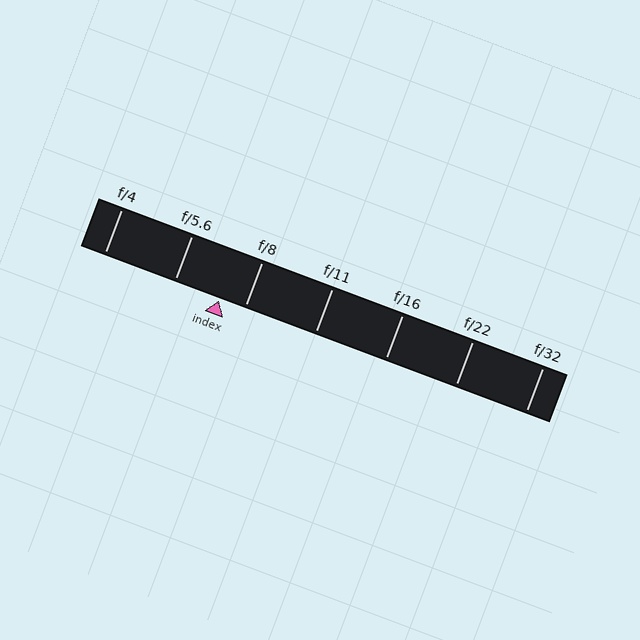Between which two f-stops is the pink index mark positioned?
The index mark is between f/5.6 and f/8.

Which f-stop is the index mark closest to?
The index mark is closest to f/8.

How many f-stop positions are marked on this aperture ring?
There are 7 f-stop positions marked.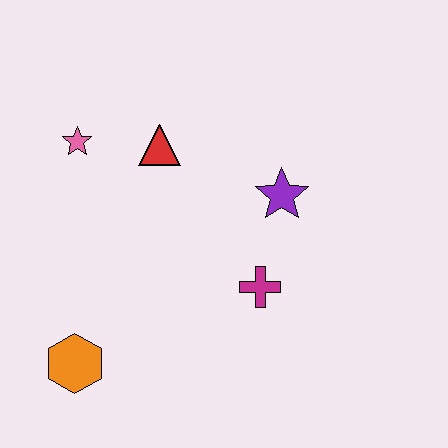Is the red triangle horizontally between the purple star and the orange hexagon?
Yes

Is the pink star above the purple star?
Yes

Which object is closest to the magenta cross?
The purple star is closest to the magenta cross.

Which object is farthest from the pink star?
The magenta cross is farthest from the pink star.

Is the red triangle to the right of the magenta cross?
No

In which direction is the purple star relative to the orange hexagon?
The purple star is to the right of the orange hexagon.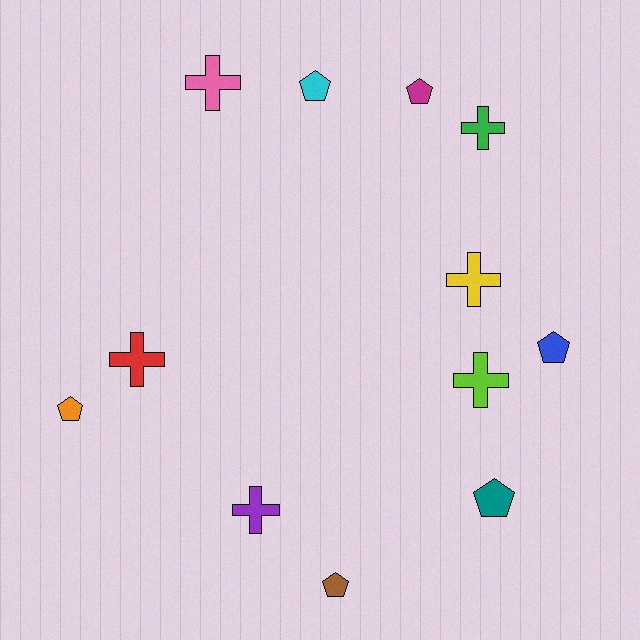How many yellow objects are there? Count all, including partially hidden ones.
There is 1 yellow object.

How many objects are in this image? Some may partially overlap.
There are 12 objects.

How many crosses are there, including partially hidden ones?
There are 6 crosses.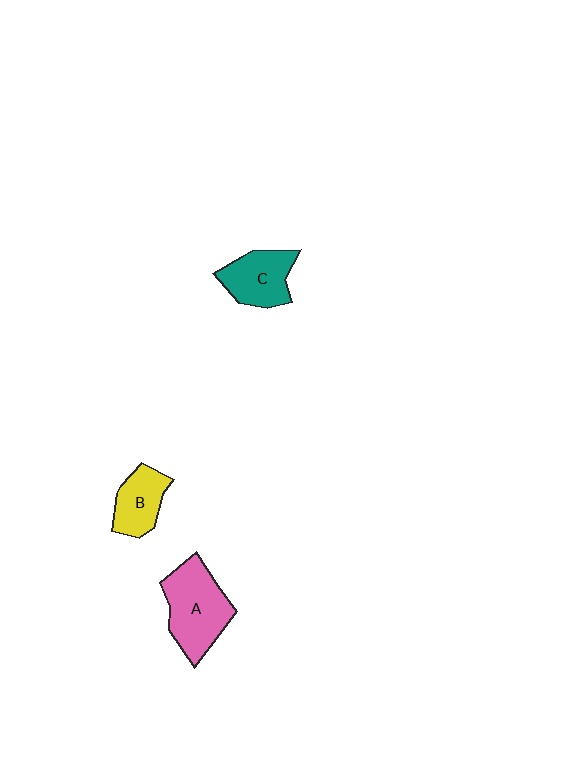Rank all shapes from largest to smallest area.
From largest to smallest: A (pink), C (teal), B (yellow).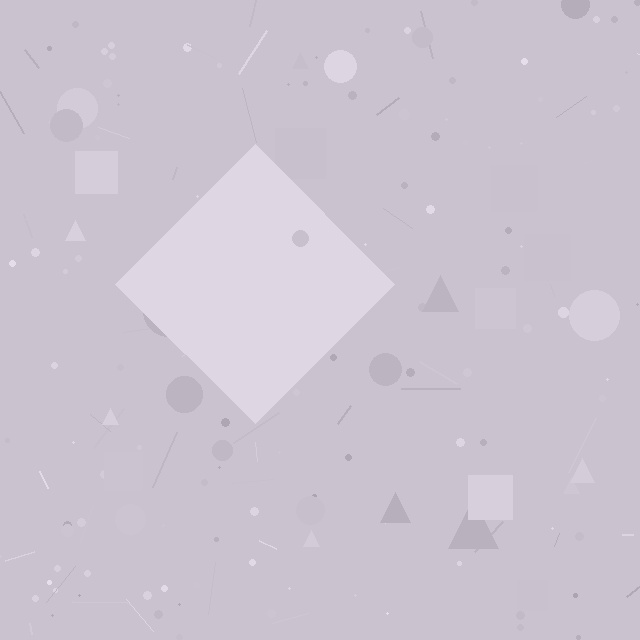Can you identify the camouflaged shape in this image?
The camouflaged shape is a diamond.